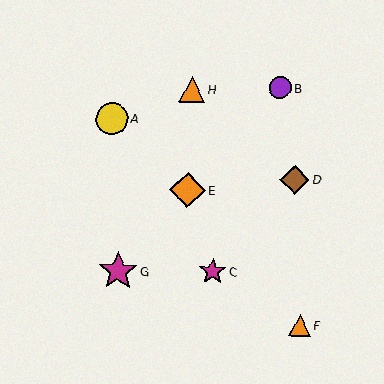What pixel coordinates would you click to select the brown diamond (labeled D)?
Click at (295, 180) to select the brown diamond D.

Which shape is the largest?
The magenta star (labeled G) is the largest.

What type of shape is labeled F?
Shape F is an orange triangle.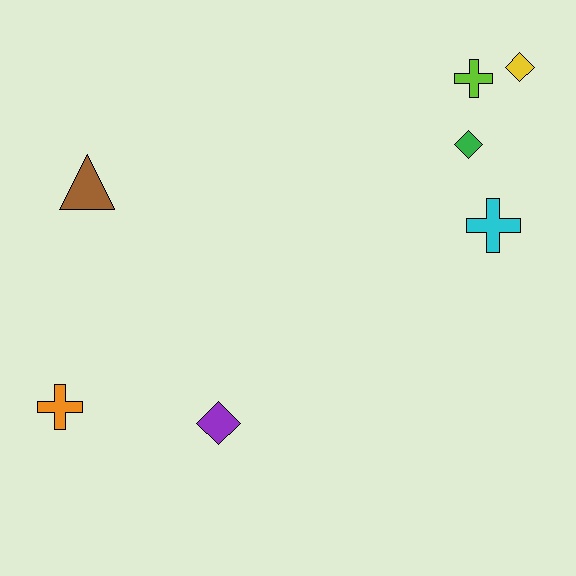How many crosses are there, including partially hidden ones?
There are 3 crosses.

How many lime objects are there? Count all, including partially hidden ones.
There is 1 lime object.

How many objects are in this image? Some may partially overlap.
There are 7 objects.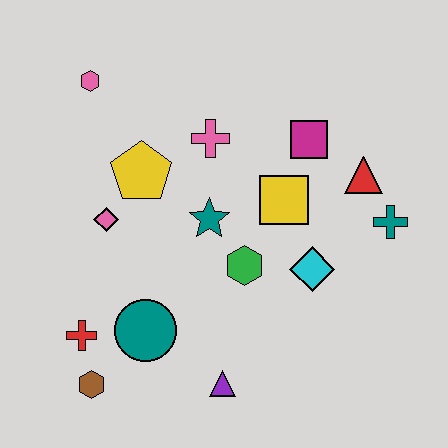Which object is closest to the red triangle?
The teal cross is closest to the red triangle.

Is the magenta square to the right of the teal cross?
No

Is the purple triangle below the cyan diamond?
Yes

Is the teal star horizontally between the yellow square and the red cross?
Yes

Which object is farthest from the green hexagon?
The pink hexagon is farthest from the green hexagon.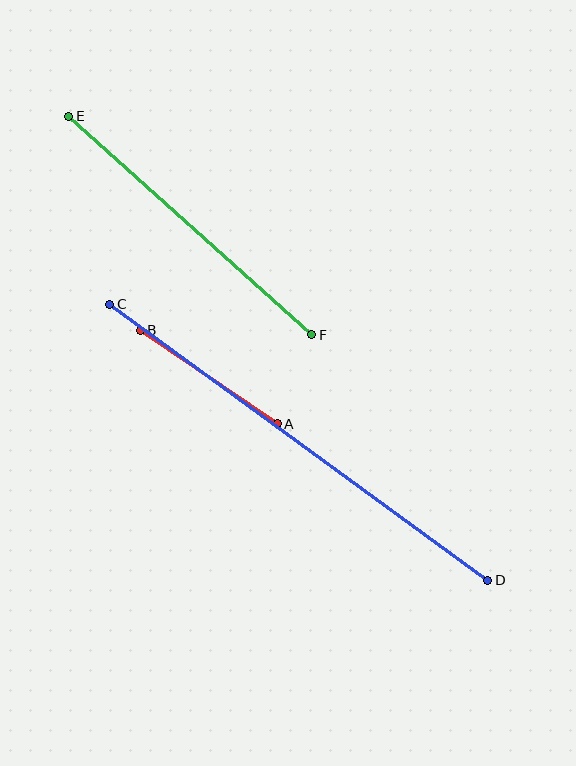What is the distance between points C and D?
The distance is approximately 468 pixels.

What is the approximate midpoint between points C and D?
The midpoint is at approximately (299, 442) pixels.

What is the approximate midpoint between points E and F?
The midpoint is at approximately (190, 225) pixels.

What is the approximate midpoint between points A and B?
The midpoint is at approximately (209, 377) pixels.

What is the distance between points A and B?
The distance is approximately 166 pixels.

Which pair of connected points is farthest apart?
Points C and D are farthest apart.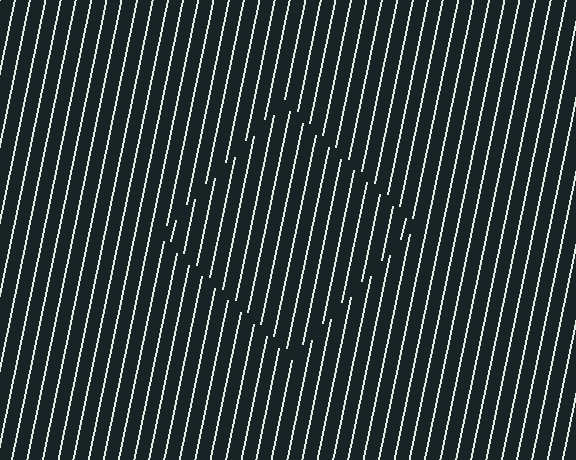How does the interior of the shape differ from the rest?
The interior of the shape contains the same grating, shifted by half a period — the contour is defined by the phase discontinuity where line-ends from the inner and outer gratings abut.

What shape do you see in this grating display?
An illusory square. The interior of the shape contains the same grating, shifted by half a period — the contour is defined by the phase discontinuity where line-ends from the inner and outer gratings abut.